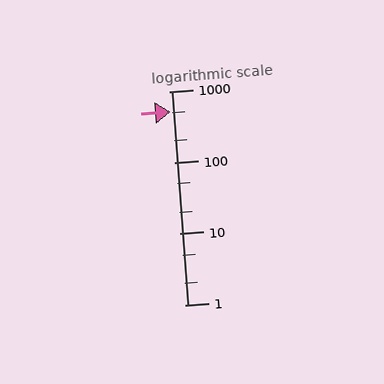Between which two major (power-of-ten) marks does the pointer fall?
The pointer is between 100 and 1000.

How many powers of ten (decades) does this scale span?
The scale spans 3 decades, from 1 to 1000.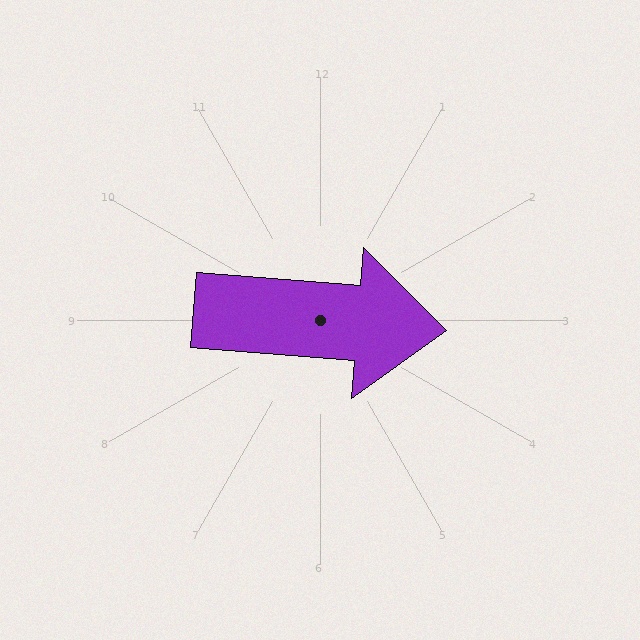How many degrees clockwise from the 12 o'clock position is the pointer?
Approximately 95 degrees.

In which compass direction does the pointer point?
East.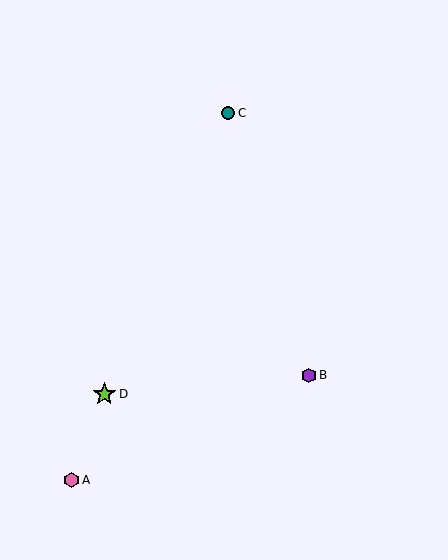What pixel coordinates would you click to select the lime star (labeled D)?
Click at (104, 394) to select the lime star D.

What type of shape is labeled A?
Shape A is a pink hexagon.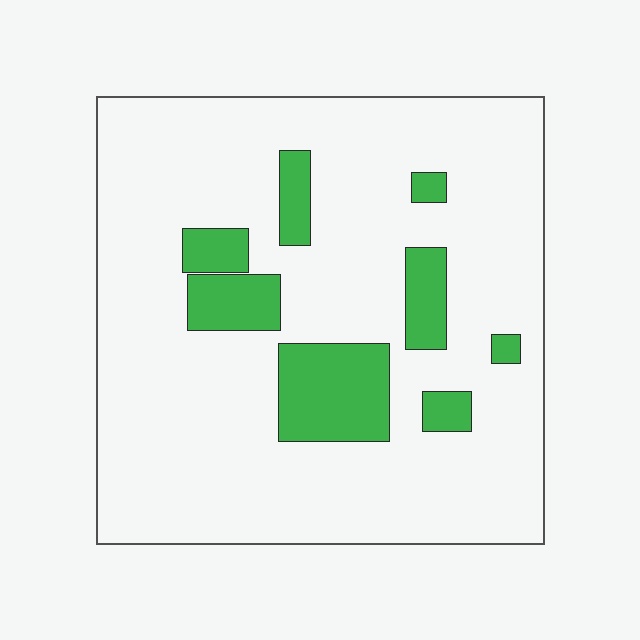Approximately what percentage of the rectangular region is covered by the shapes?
Approximately 15%.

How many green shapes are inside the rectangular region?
8.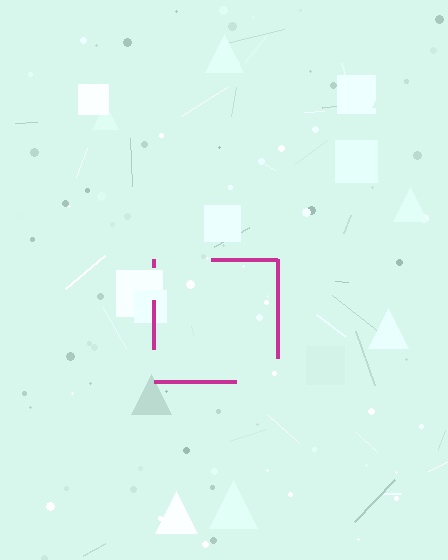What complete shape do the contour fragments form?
The contour fragments form a square.